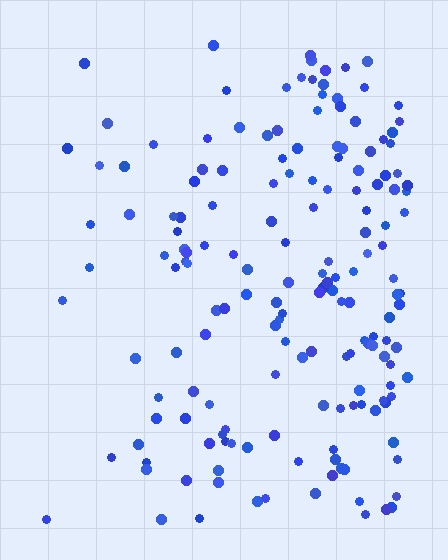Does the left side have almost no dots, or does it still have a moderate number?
Still a moderate number, just noticeably fewer than the right.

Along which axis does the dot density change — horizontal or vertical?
Horizontal.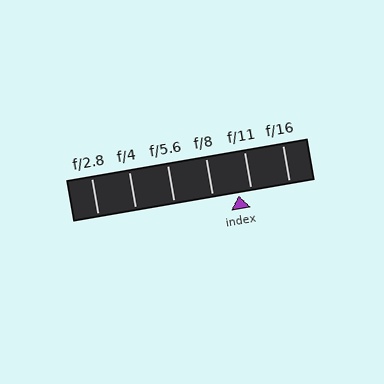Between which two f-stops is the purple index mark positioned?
The index mark is between f/8 and f/11.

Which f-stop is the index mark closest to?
The index mark is closest to f/11.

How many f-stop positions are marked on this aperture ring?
There are 6 f-stop positions marked.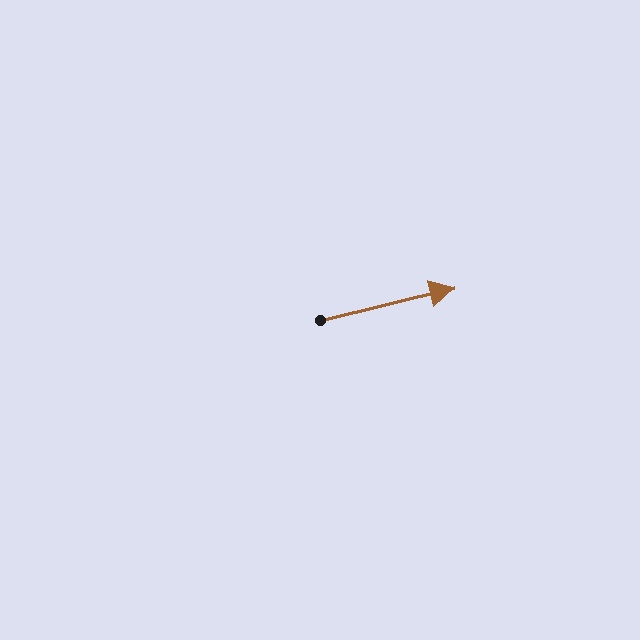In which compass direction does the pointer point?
East.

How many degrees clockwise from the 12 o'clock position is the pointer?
Approximately 77 degrees.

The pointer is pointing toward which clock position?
Roughly 3 o'clock.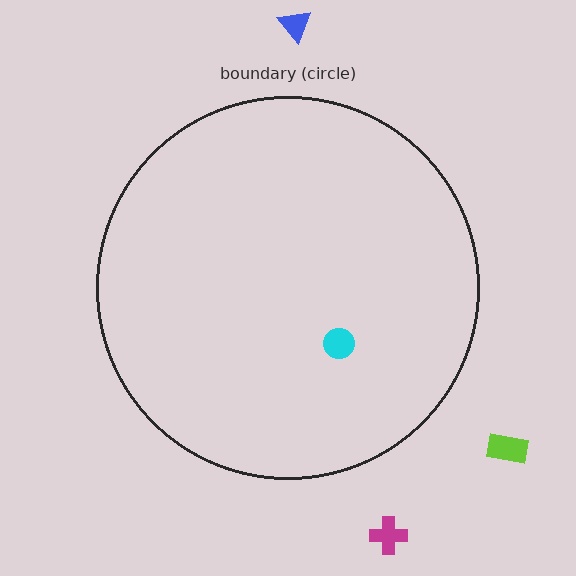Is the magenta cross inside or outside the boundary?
Outside.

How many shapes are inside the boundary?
1 inside, 3 outside.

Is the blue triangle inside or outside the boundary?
Outside.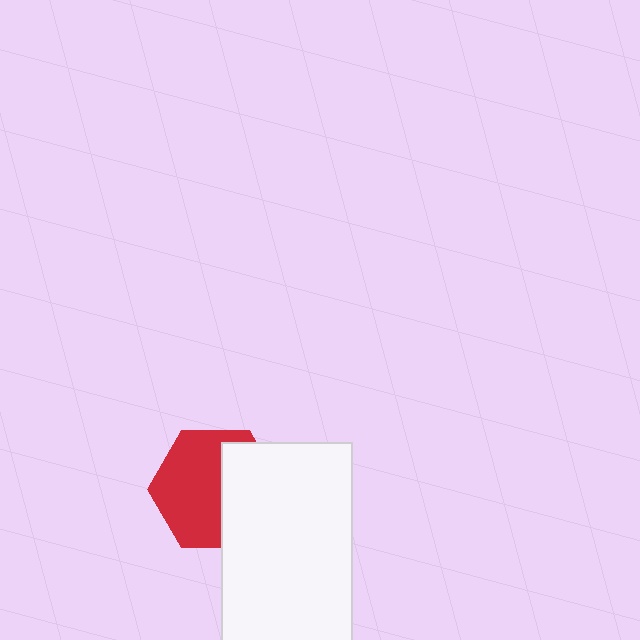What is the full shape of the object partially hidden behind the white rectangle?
The partially hidden object is a red hexagon.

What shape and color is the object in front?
The object in front is a white rectangle.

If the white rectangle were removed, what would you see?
You would see the complete red hexagon.